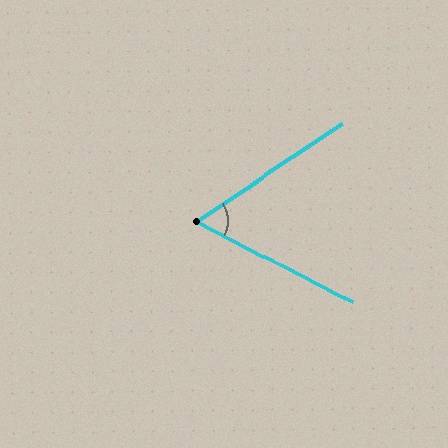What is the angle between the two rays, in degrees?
Approximately 61 degrees.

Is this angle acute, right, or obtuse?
It is acute.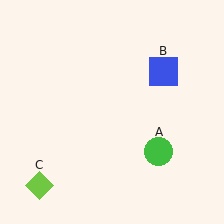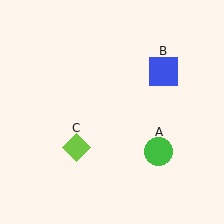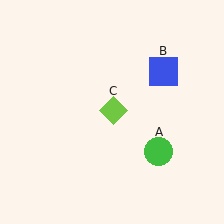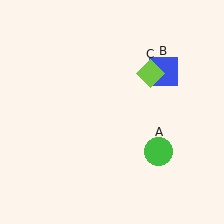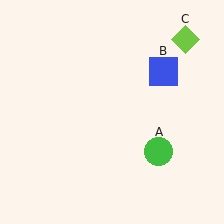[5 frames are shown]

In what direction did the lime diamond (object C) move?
The lime diamond (object C) moved up and to the right.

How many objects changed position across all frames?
1 object changed position: lime diamond (object C).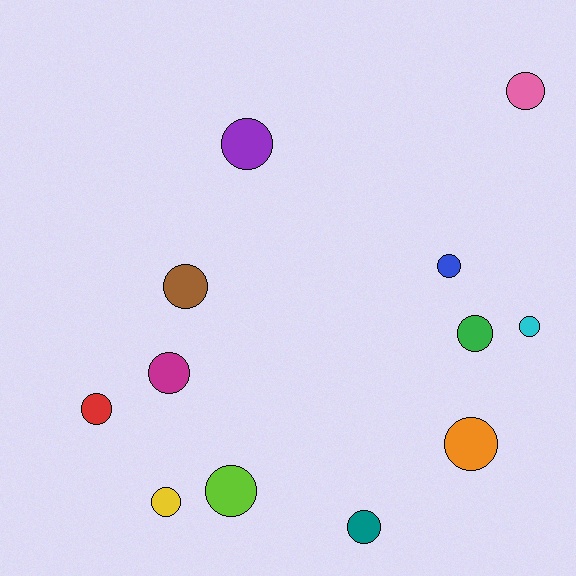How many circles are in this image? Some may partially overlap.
There are 12 circles.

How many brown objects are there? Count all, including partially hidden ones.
There is 1 brown object.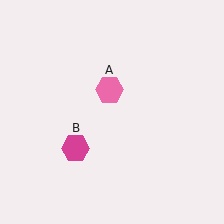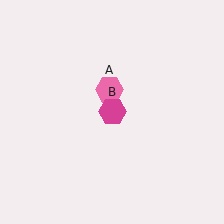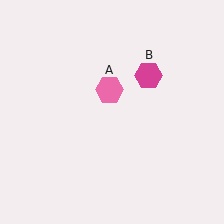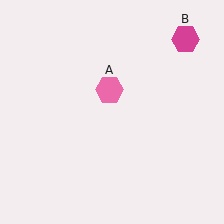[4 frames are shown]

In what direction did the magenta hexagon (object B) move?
The magenta hexagon (object B) moved up and to the right.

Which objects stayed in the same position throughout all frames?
Pink hexagon (object A) remained stationary.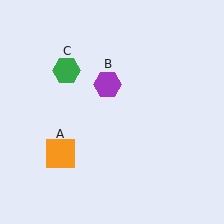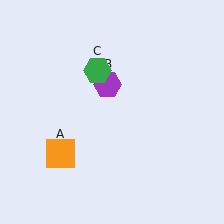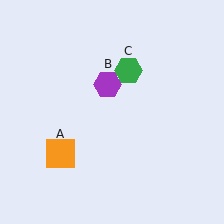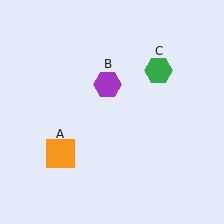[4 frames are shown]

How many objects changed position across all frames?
1 object changed position: green hexagon (object C).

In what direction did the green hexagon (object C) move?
The green hexagon (object C) moved right.